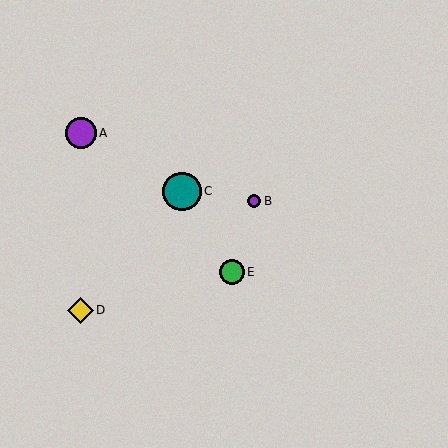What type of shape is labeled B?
Shape B is a purple circle.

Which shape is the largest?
The teal circle (labeled C) is the largest.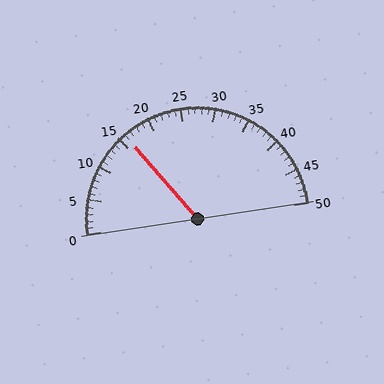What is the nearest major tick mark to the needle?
The nearest major tick mark is 15.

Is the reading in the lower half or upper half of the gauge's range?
The reading is in the lower half of the range (0 to 50).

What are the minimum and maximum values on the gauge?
The gauge ranges from 0 to 50.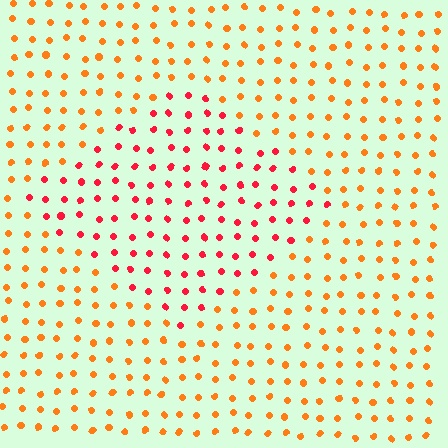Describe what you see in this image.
The image is filled with small orange elements in a uniform arrangement. A diamond-shaped region is visible where the elements are tinted to a slightly different hue, forming a subtle color boundary.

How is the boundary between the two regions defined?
The boundary is defined purely by a slight shift in hue (about 37 degrees). Spacing, size, and orientation are identical on both sides.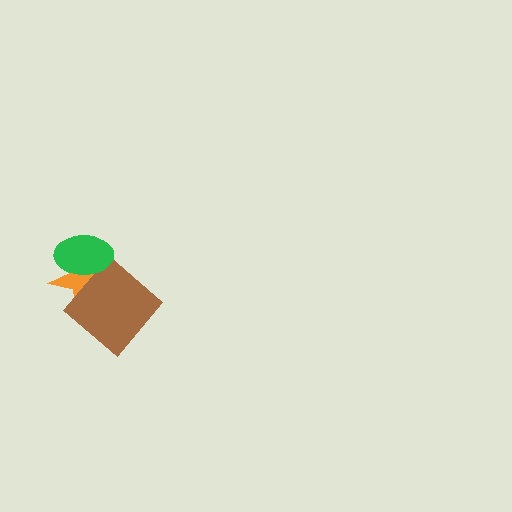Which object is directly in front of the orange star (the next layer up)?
The brown diamond is directly in front of the orange star.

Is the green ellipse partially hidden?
No, no other shape covers it.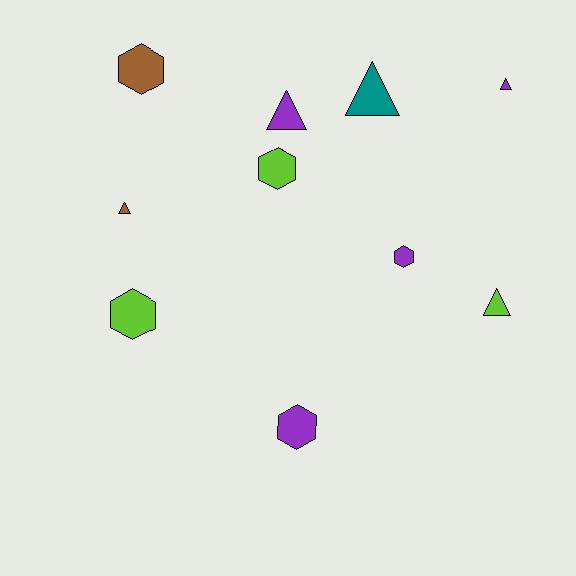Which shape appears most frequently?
Hexagon, with 5 objects.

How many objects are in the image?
There are 10 objects.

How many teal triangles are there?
There is 1 teal triangle.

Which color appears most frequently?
Purple, with 4 objects.